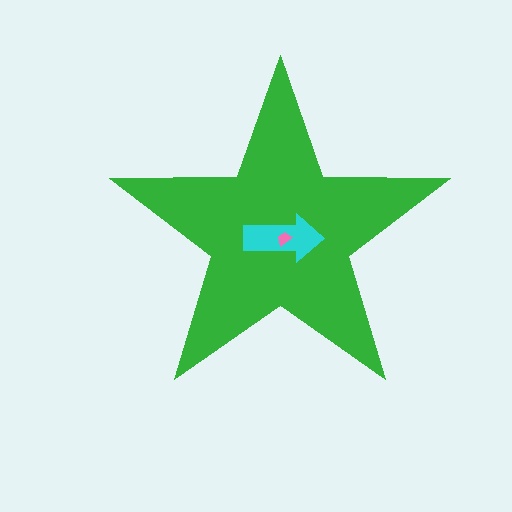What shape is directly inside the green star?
The cyan arrow.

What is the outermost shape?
The green star.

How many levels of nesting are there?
3.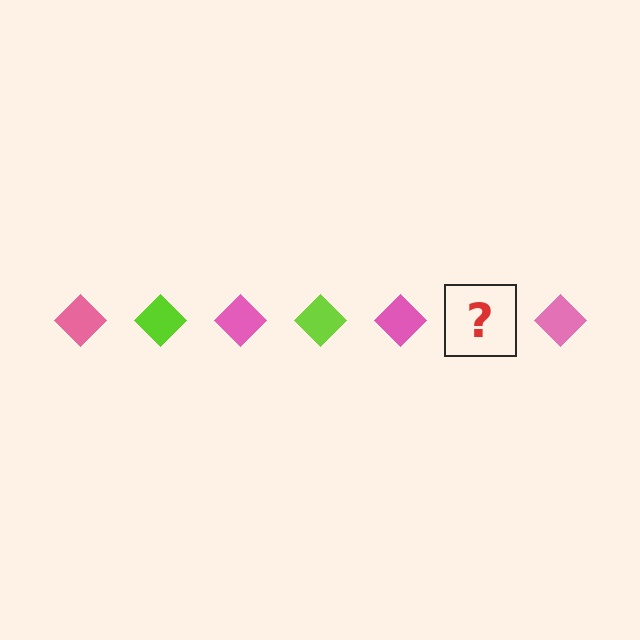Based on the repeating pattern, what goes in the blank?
The blank should be a lime diamond.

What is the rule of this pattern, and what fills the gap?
The rule is that the pattern cycles through pink, lime diamonds. The gap should be filled with a lime diamond.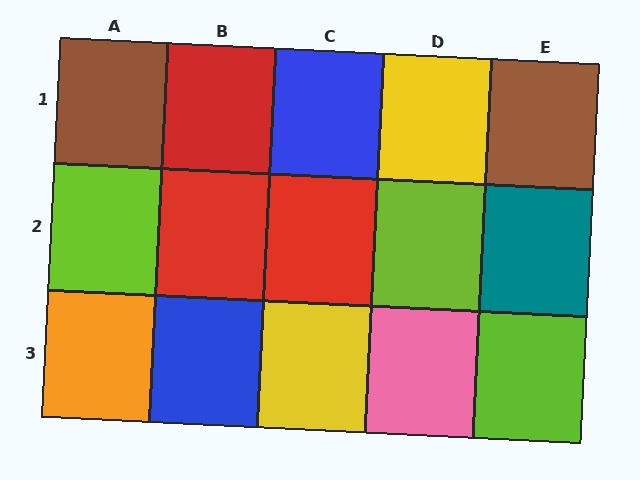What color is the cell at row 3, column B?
Blue.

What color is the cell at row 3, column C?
Yellow.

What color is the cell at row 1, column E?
Brown.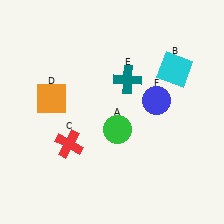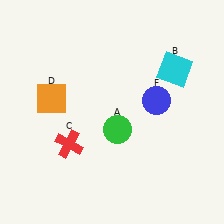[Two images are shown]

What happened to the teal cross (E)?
The teal cross (E) was removed in Image 2. It was in the top-right area of Image 1.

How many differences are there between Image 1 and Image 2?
There is 1 difference between the two images.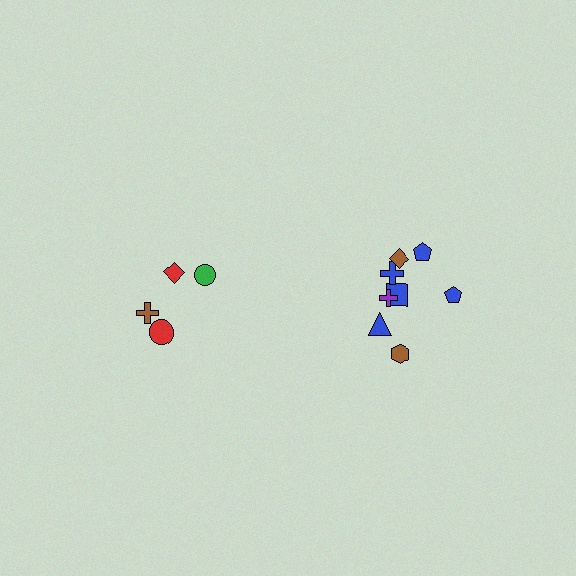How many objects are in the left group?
There are 4 objects.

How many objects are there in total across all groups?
There are 12 objects.